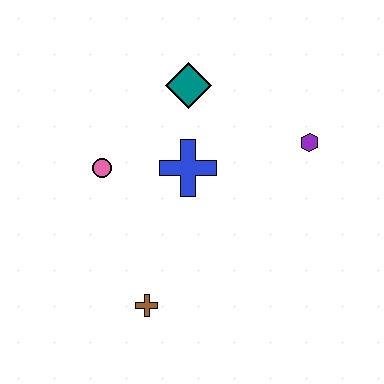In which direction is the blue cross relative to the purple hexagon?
The blue cross is to the left of the purple hexagon.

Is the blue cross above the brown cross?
Yes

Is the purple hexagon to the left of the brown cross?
No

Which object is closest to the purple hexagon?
The blue cross is closest to the purple hexagon.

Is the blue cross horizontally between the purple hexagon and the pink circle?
Yes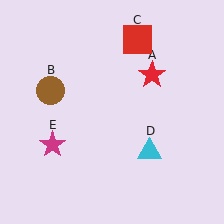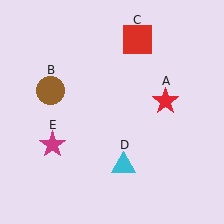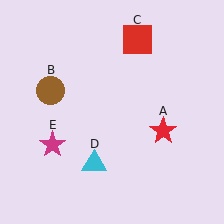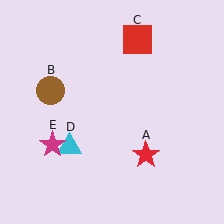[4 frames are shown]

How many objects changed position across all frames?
2 objects changed position: red star (object A), cyan triangle (object D).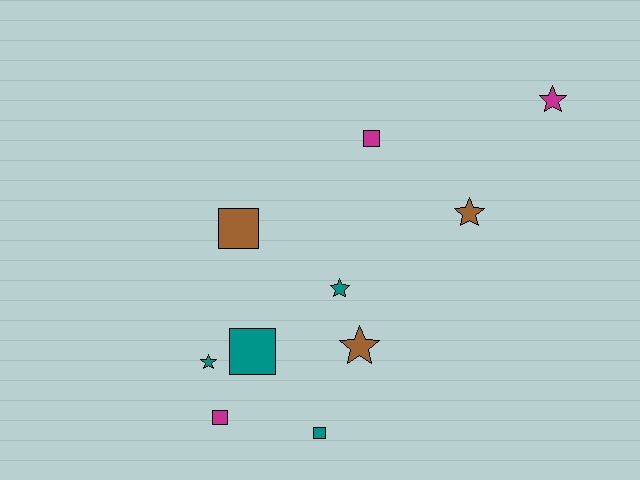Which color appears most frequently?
Teal, with 4 objects.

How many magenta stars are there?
There is 1 magenta star.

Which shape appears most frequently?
Star, with 5 objects.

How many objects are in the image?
There are 10 objects.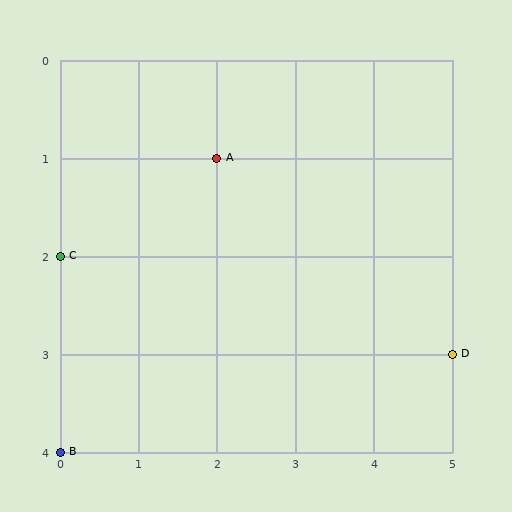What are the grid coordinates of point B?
Point B is at grid coordinates (0, 4).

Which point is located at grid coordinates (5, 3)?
Point D is at (5, 3).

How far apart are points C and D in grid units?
Points C and D are 5 columns and 1 row apart (about 5.1 grid units diagonally).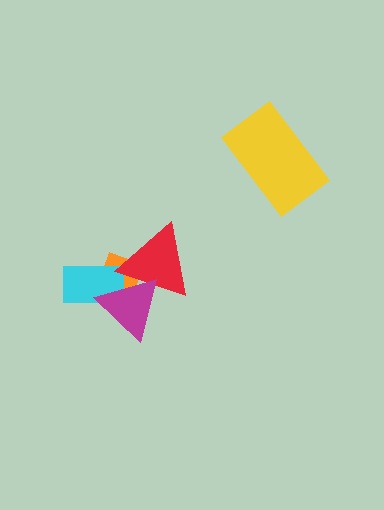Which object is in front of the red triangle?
The magenta triangle is in front of the red triangle.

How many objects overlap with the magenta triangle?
3 objects overlap with the magenta triangle.